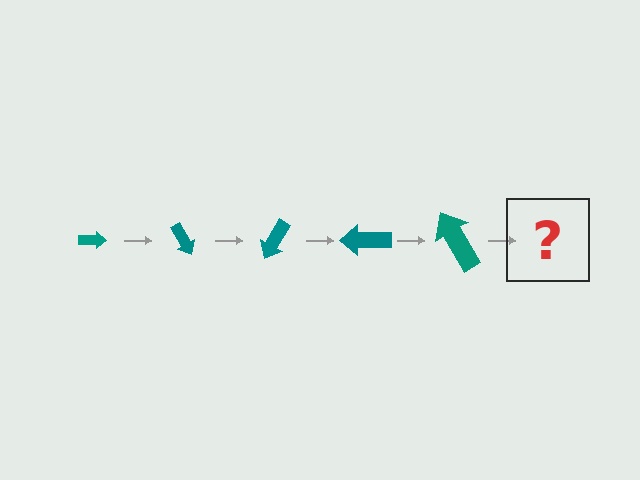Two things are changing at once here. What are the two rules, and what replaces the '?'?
The two rules are that the arrow grows larger each step and it rotates 60 degrees each step. The '?' should be an arrow, larger than the previous one and rotated 300 degrees from the start.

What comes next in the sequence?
The next element should be an arrow, larger than the previous one and rotated 300 degrees from the start.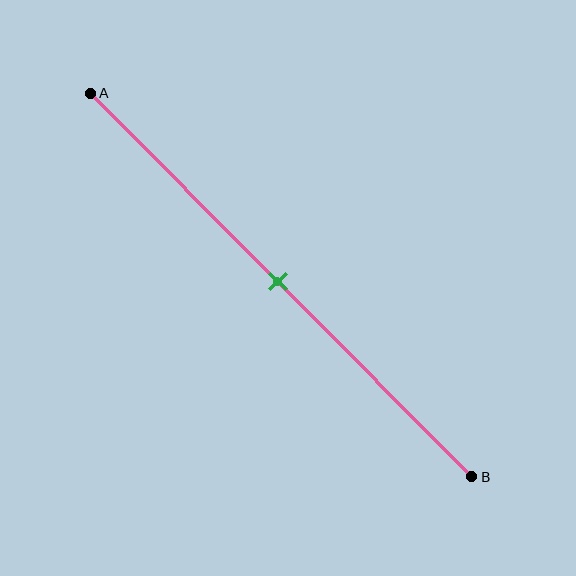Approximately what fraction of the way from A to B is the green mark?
The green mark is approximately 50% of the way from A to B.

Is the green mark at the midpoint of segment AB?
Yes, the mark is approximately at the midpoint.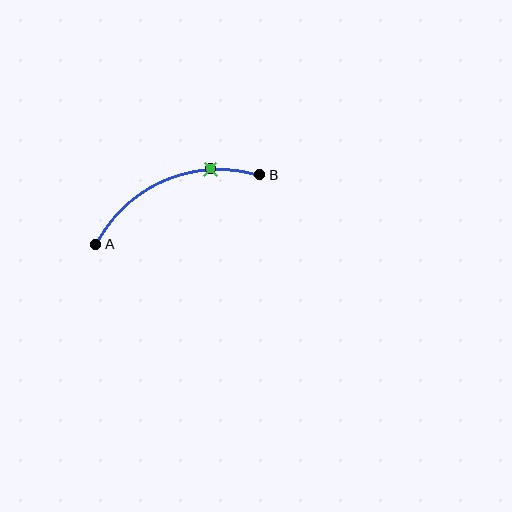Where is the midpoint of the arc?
The arc midpoint is the point on the curve farthest from the straight line joining A and B. It sits above that line.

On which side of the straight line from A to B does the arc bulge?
The arc bulges above the straight line connecting A and B.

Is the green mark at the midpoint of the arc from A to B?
No. The green mark lies on the arc but is closer to endpoint B. The arc midpoint would be at the point on the curve equidistant along the arc from both A and B.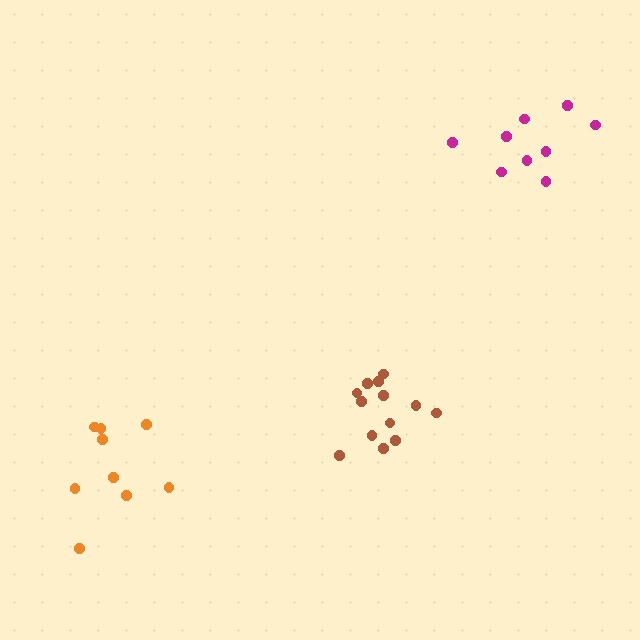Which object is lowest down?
The orange cluster is bottommost.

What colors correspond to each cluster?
The clusters are colored: brown, magenta, orange.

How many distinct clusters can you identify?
There are 3 distinct clusters.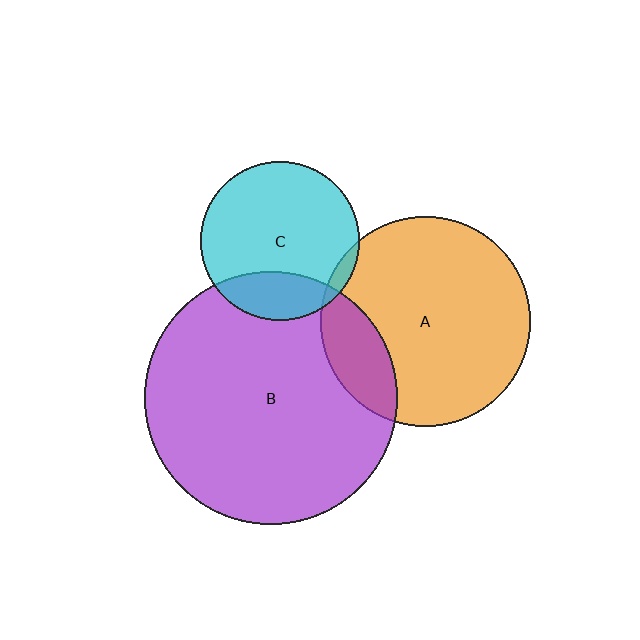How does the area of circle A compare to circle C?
Approximately 1.8 times.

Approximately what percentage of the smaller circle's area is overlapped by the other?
Approximately 5%.